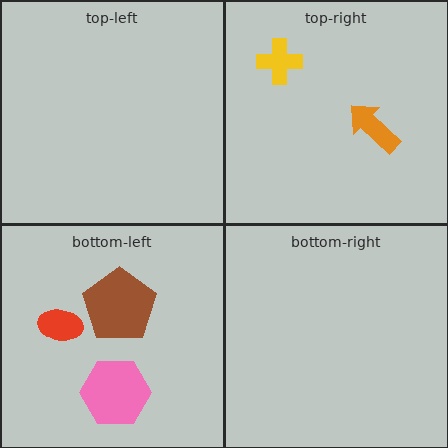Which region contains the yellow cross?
The top-right region.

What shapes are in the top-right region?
The orange arrow, the yellow cross.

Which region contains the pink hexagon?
The bottom-left region.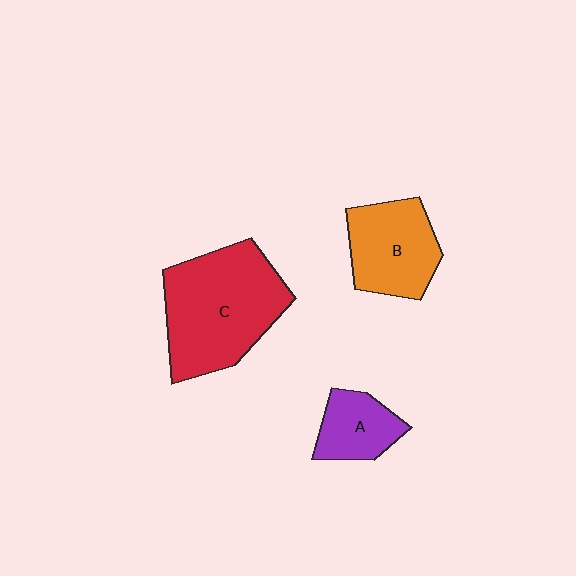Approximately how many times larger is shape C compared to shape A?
Approximately 2.6 times.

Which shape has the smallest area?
Shape A (purple).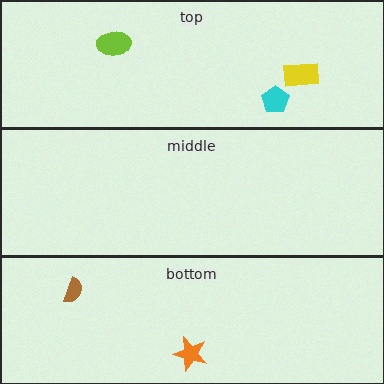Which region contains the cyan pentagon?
The top region.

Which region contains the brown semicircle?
The bottom region.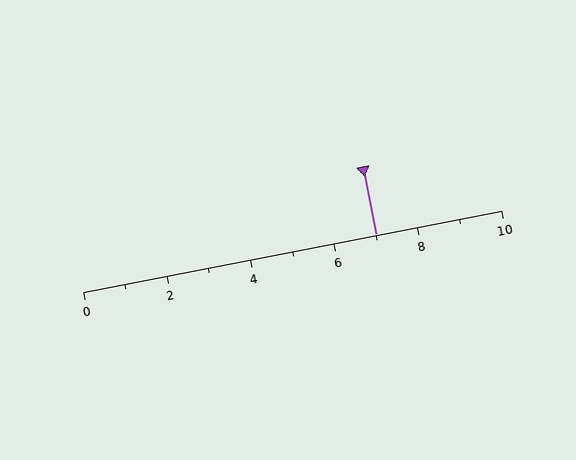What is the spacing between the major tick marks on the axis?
The major ticks are spaced 2 apart.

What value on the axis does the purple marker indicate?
The marker indicates approximately 7.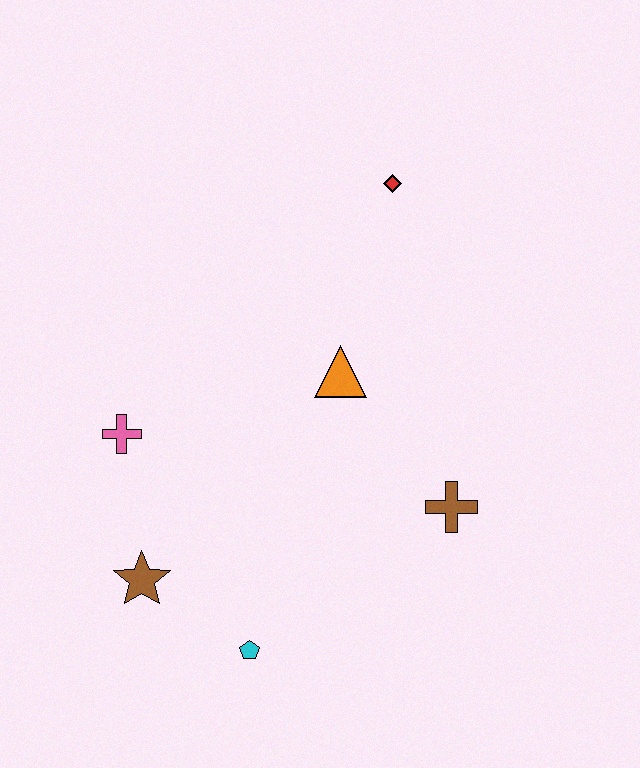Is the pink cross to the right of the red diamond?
No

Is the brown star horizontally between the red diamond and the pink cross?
Yes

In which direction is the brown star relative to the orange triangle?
The brown star is below the orange triangle.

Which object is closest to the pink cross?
The brown star is closest to the pink cross.